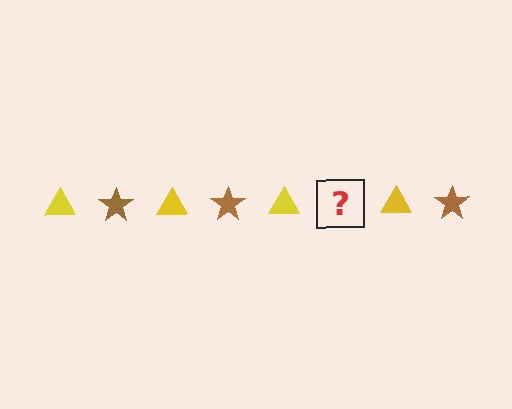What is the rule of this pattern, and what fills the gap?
The rule is that the pattern alternates between yellow triangle and brown star. The gap should be filled with a brown star.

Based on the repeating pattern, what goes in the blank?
The blank should be a brown star.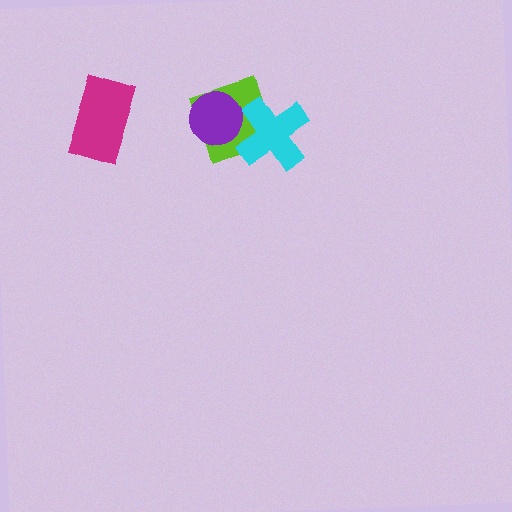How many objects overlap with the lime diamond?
2 objects overlap with the lime diamond.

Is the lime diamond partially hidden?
Yes, it is partially covered by another shape.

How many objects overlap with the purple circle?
1 object overlaps with the purple circle.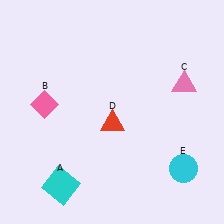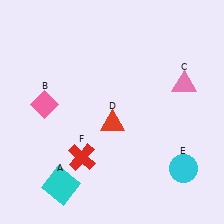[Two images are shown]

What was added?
A red cross (F) was added in Image 2.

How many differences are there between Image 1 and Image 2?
There is 1 difference between the two images.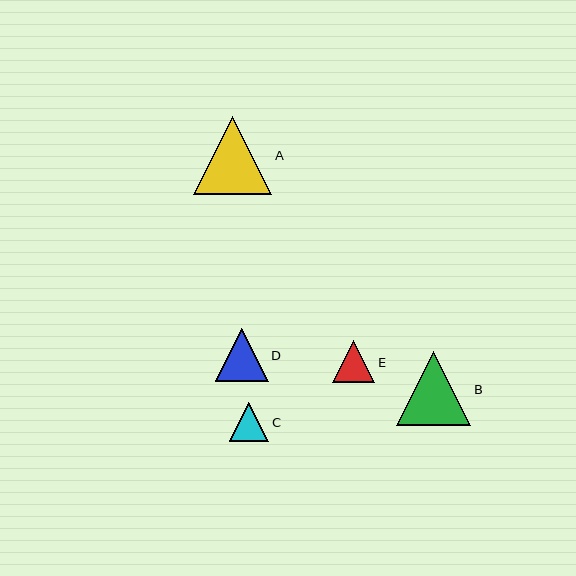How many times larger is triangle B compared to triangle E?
Triangle B is approximately 1.7 times the size of triangle E.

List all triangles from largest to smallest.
From largest to smallest: A, B, D, E, C.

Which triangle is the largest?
Triangle A is the largest with a size of approximately 78 pixels.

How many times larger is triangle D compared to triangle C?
Triangle D is approximately 1.3 times the size of triangle C.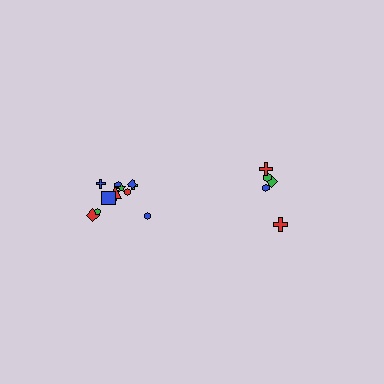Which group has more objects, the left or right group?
The left group.